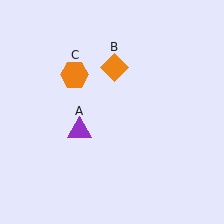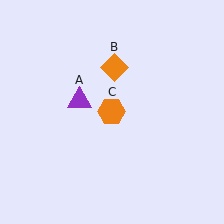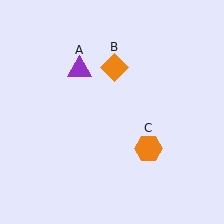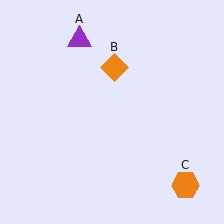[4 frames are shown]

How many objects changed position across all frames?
2 objects changed position: purple triangle (object A), orange hexagon (object C).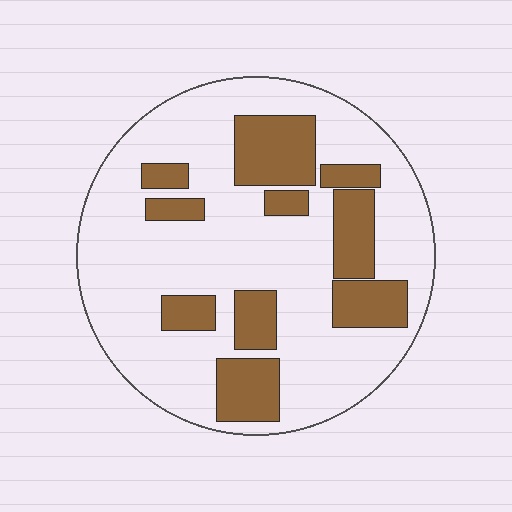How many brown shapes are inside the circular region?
10.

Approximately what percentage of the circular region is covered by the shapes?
Approximately 25%.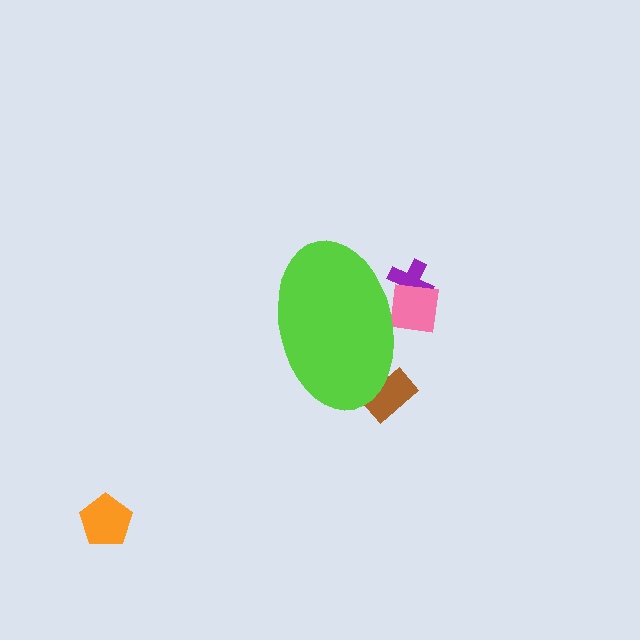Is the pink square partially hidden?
Yes, the pink square is partially hidden behind the lime ellipse.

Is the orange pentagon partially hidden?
No, the orange pentagon is fully visible.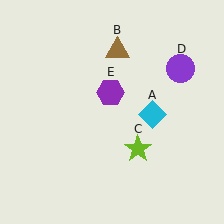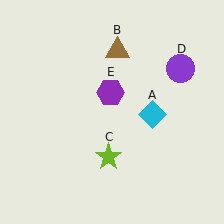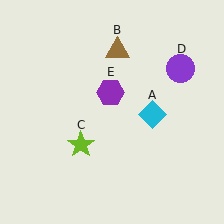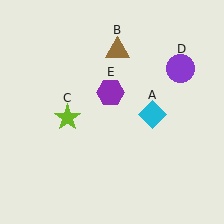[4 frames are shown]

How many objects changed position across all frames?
1 object changed position: lime star (object C).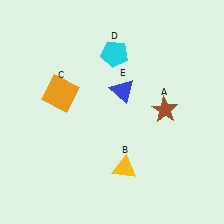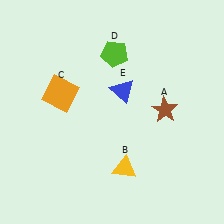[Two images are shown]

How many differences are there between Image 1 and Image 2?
There is 1 difference between the two images.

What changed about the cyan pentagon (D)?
In Image 1, D is cyan. In Image 2, it changed to lime.